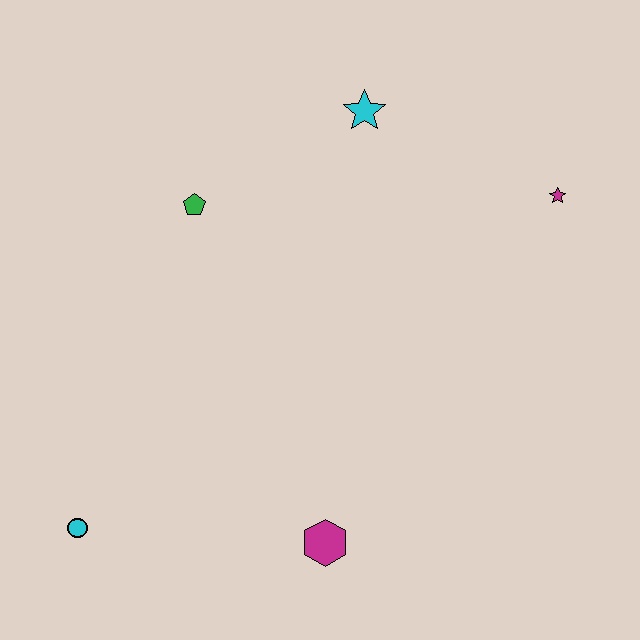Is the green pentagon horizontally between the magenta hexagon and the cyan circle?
Yes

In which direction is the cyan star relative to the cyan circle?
The cyan star is above the cyan circle.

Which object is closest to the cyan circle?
The magenta hexagon is closest to the cyan circle.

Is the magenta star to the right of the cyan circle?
Yes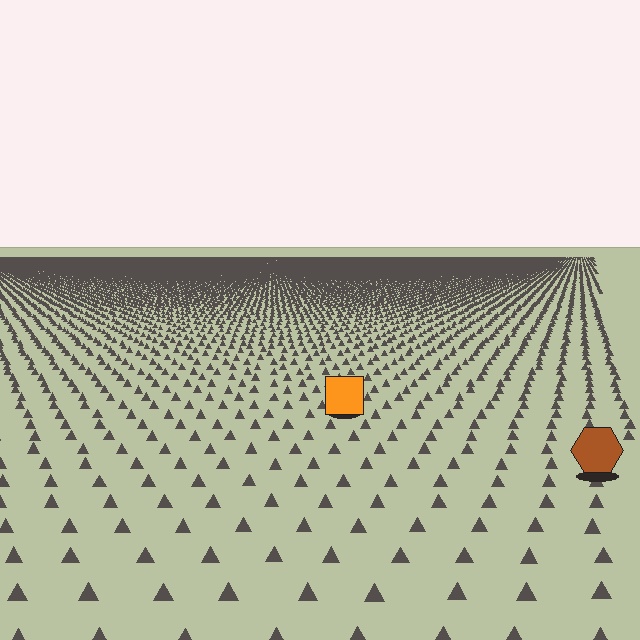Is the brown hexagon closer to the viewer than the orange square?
Yes. The brown hexagon is closer — you can tell from the texture gradient: the ground texture is coarser near it.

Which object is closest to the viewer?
The brown hexagon is closest. The texture marks near it are larger and more spread out.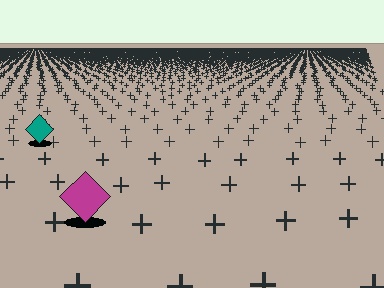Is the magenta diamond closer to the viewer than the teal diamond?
Yes. The magenta diamond is closer — you can tell from the texture gradient: the ground texture is coarser near it.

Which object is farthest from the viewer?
The teal diamond is farthest from the viewer. It appears smaller and the ground texture around it is denser.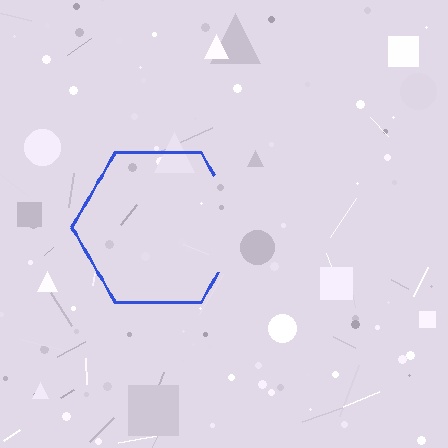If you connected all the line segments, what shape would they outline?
They would outline a hexagon.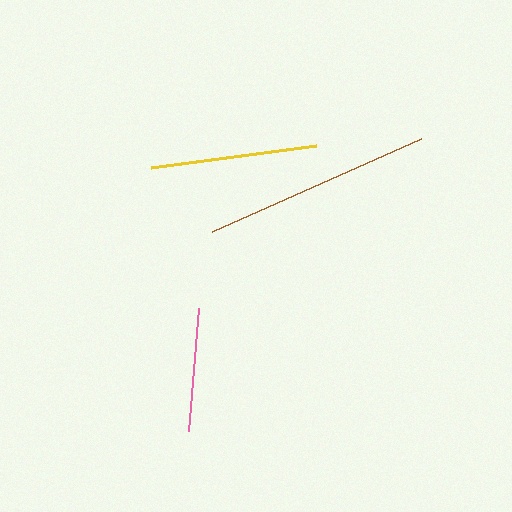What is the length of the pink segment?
The pink segment is approximately 124 pixels long.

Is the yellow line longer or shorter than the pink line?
The yellow line is longer than the pink line.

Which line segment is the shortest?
The pink line is the shortest at approximately 124 pixels.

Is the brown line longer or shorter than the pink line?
The brown line is longer than the pink line.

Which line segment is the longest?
The brown line is the longest at approximately 228 pixels.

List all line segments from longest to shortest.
From longest to shortest: brown, yellow, pink.